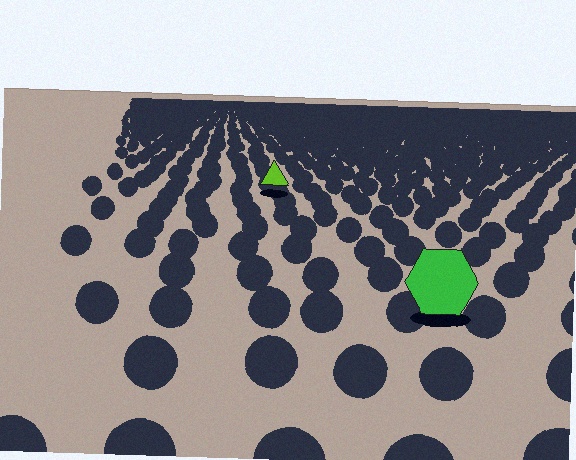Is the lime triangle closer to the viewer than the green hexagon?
No. The green hexagon is closer — you can tell from the texture gradient: the ground texture is coarser near it.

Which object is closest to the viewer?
The green hexagon is closest. The texture marks near it are larger and more spread out.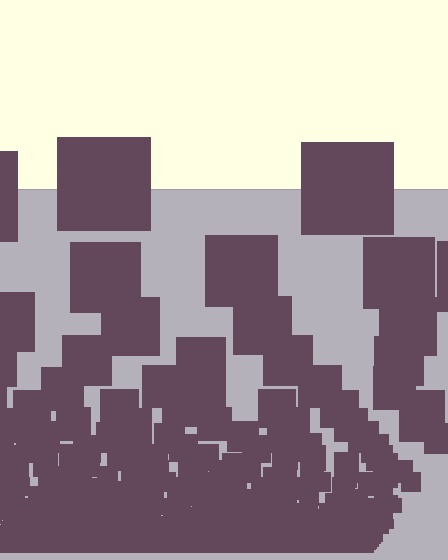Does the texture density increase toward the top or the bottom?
Density increases toward the bottom.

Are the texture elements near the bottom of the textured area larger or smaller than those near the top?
Smaller. The gradient is inverted — elements near the bottom are smaller and denser.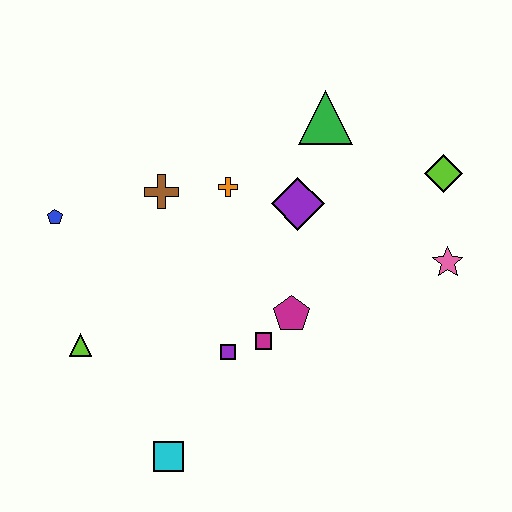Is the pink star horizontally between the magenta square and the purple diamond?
No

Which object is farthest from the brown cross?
The pink star is farthest from the brown cross.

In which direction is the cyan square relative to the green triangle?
The cyan square is below the green triangle.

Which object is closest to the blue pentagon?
The brown cross is closest to the blue pentagon.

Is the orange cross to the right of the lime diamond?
No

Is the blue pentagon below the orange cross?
Yes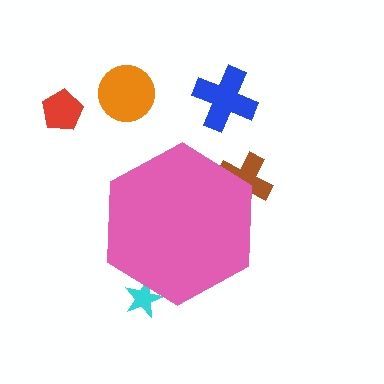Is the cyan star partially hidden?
Yes, the cyan star is partially hidden behind the pink hexagon.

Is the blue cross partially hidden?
No, the blue cross is fully visible.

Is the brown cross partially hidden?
Yes, the brown cross is partially hidden behind the pink hexagon.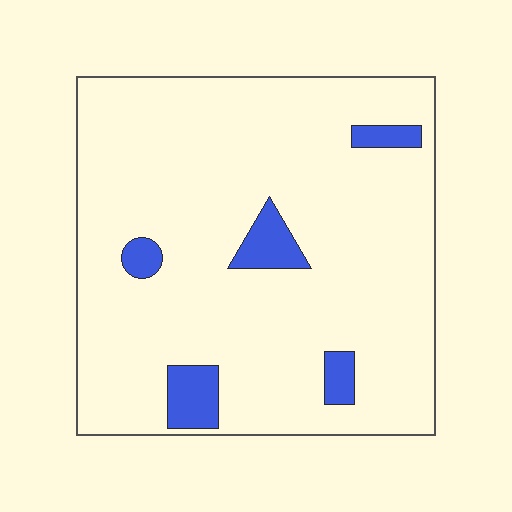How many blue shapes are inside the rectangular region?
5.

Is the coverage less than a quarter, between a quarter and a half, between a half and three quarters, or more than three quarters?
Less than a quarter.